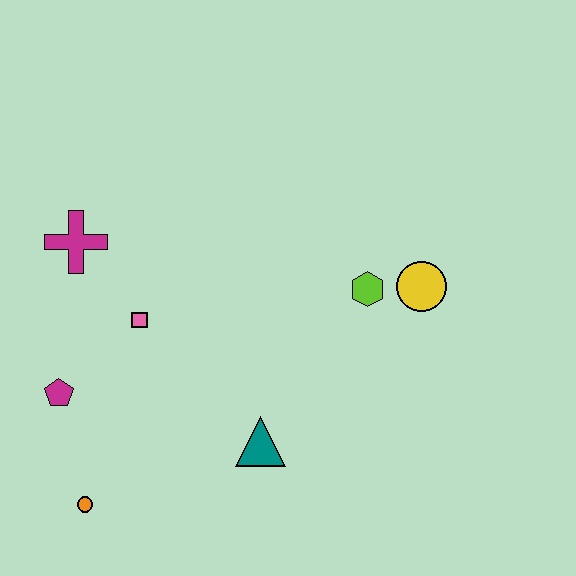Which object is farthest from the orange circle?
The yellow circle is farthest from the orange circle.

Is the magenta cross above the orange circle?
Yes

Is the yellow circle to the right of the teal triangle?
Yes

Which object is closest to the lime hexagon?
The yellow circle is closest to the lime hexagon.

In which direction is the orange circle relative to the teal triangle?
The orange circle is to the left of the teal triangle.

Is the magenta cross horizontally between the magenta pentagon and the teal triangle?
Yes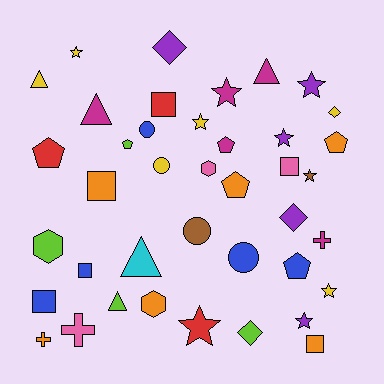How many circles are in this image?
There are 4 circles.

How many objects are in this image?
There are 40 objects.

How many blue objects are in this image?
There are 5 blue objects.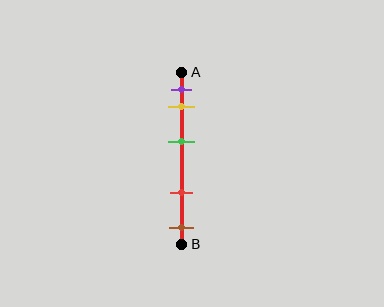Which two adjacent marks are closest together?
The purple and yellow marks are the closest adjacent pair.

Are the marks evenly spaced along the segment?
No, the marks are not evenly spaced.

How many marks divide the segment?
There are 5 marks dividing the segment.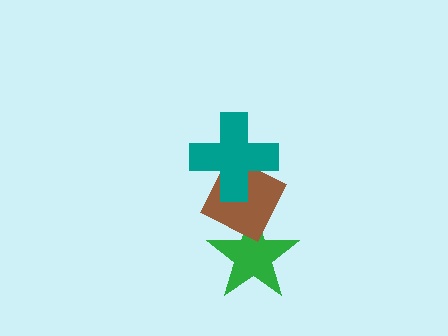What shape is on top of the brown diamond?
The teal cross is on top of the brown diamond.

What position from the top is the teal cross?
The teal cross is 1st from the top.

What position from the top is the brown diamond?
The brown diamond is 2nd from the top.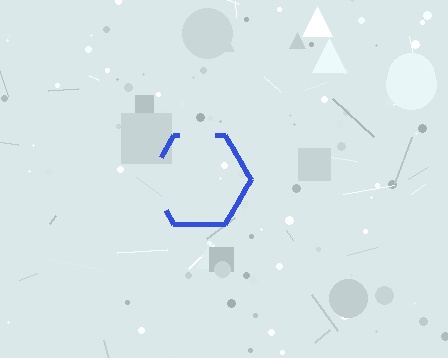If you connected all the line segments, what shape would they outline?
They would outline a hexagon.